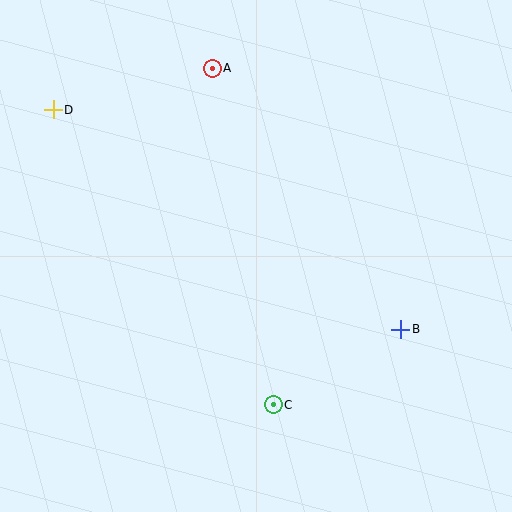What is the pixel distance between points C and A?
The distance between C and A is 342 pixels.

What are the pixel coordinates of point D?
Point D is at (53, 110).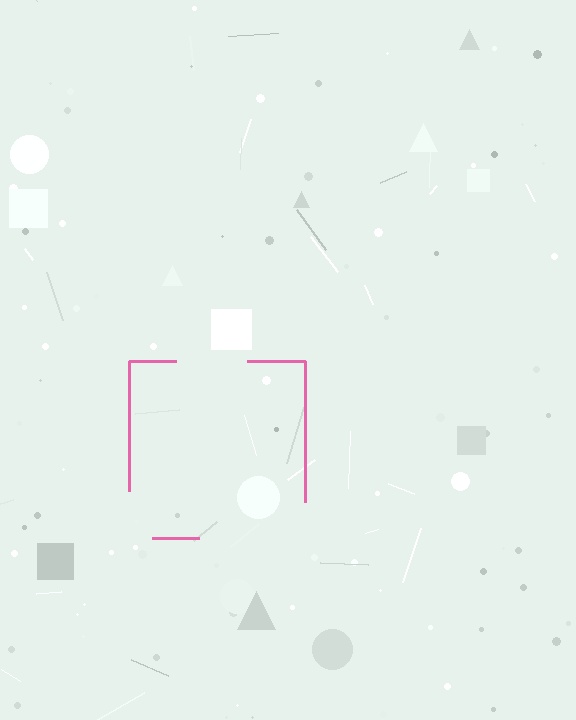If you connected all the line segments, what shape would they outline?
They would outline a square.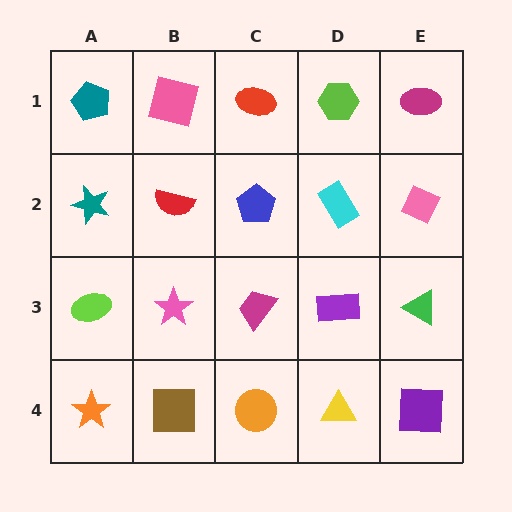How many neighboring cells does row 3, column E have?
3.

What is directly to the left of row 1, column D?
A red ellipse.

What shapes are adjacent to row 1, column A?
A teal star (row 2, column A), a pink square (row 1, column B).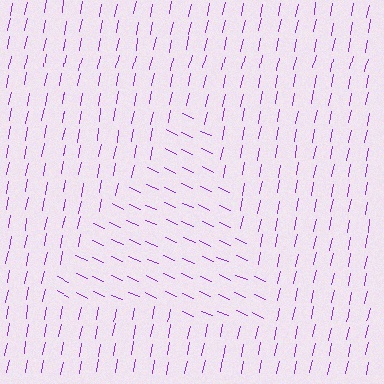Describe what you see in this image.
The image is filled with small purple line segments. A triangle region in the image has lines oriented differently from the surrounding lines, creating a visible texture boundary.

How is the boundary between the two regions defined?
The boundary is defined purely by a change in line orientation (approximately 77 degrees difference). All lines are the same color and thickness.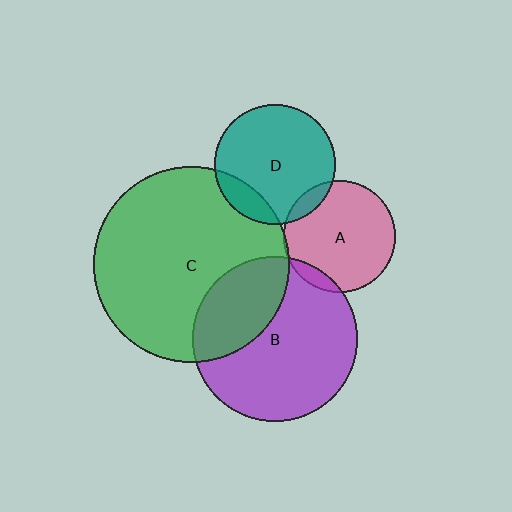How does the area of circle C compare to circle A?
Approximately 3.1 times.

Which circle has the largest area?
Circle C (green).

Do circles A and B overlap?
Yes.